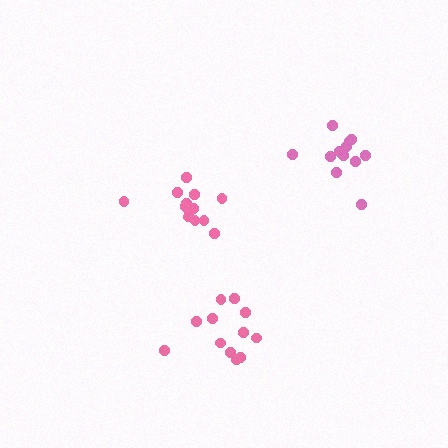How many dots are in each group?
Group 1: 12 dots, Group 2: 13 dots, Group 3: 13 dots (38 total).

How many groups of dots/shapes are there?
There are 3 groups.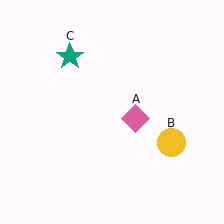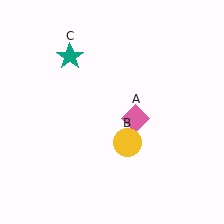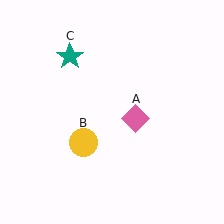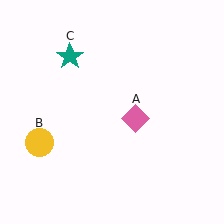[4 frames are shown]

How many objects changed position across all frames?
1 object changed position: yellow circle (object B).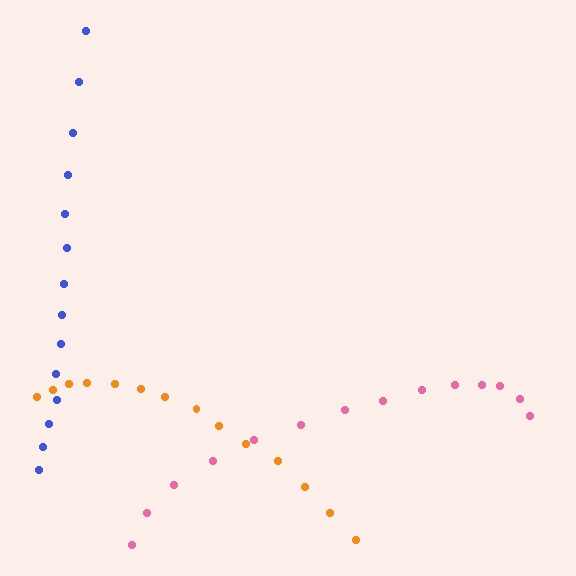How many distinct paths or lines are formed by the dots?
There are 3 distinct paths.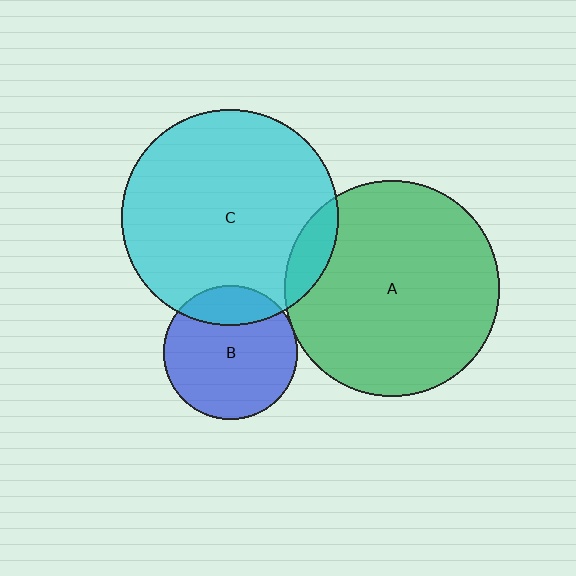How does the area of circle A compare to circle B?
Approximately 2.6 times.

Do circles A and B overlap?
Yes.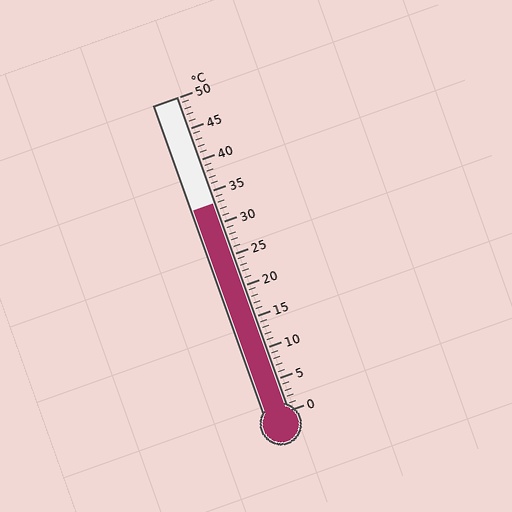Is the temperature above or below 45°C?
The temperature is below 45°C.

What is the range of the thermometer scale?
The thermometer scale ranges from 0°C to 50°C.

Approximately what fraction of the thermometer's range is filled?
The thermometer is filled to approximately 65% of its range.